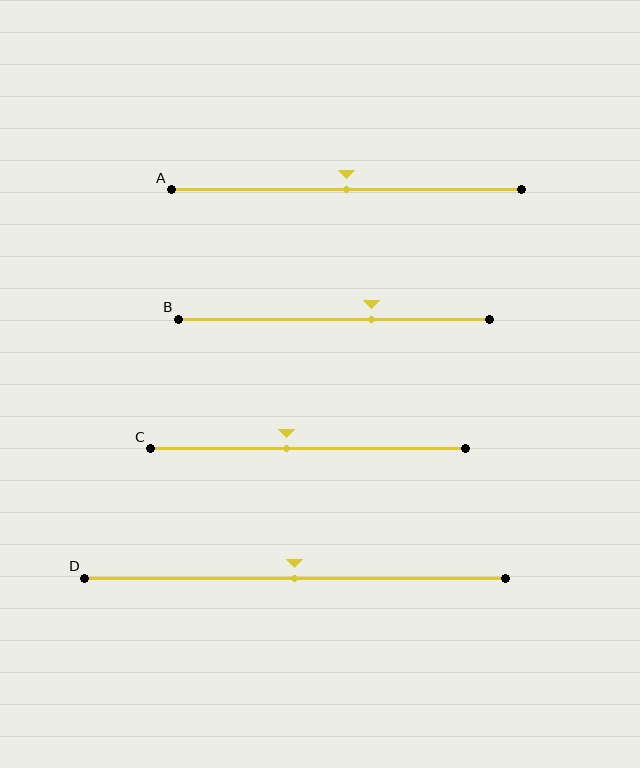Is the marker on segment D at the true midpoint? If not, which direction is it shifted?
Yes, the marker on segment D is at the true midpoint.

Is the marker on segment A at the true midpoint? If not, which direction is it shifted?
Yes, the marker on segment A is at the true midpoint.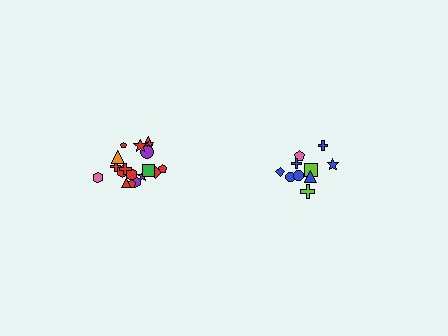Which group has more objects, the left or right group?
The left group.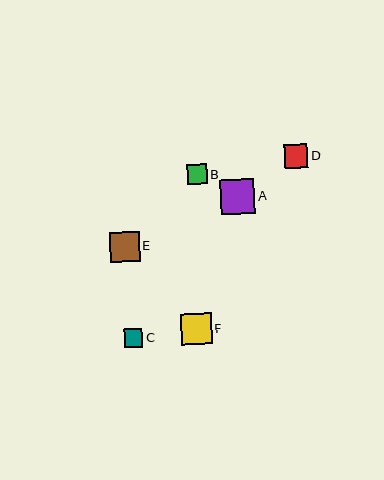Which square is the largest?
Square A is the largest with a size of approximately 34 pixels.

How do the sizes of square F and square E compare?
Square F and square E are approximately the same size.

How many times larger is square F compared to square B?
Square F is approximately 1.6 times the size of square B.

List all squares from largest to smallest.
From largest to smallest: A, F, E, D, B, C.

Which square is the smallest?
Square C is the smallest with a size of approximately 18 pixels.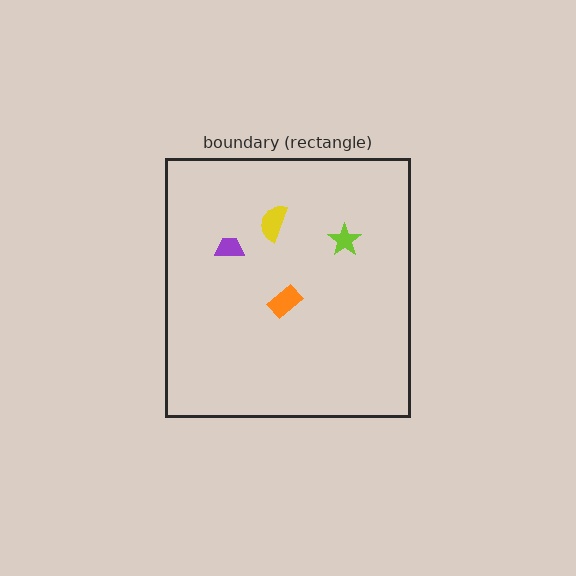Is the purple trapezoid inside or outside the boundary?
Inside.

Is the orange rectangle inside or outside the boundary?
Inside.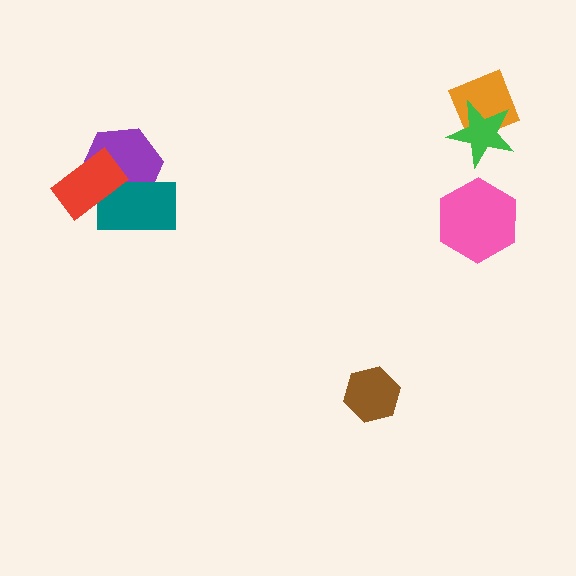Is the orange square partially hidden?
Yes, it is partially covered by another shape.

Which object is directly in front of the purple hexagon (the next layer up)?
The teal rectangle is directly in front of the purple hexagon.